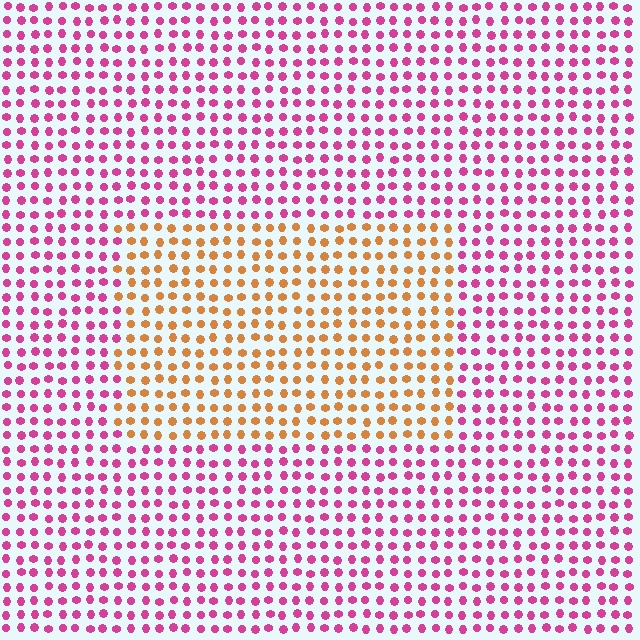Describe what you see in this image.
The image is filled with small magenta elements in a uniform arrangement. A rectangle-shaped region is visible where the elements are tinted to a slightly different hue, forming a subtle color boundary.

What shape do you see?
I see a rectangle.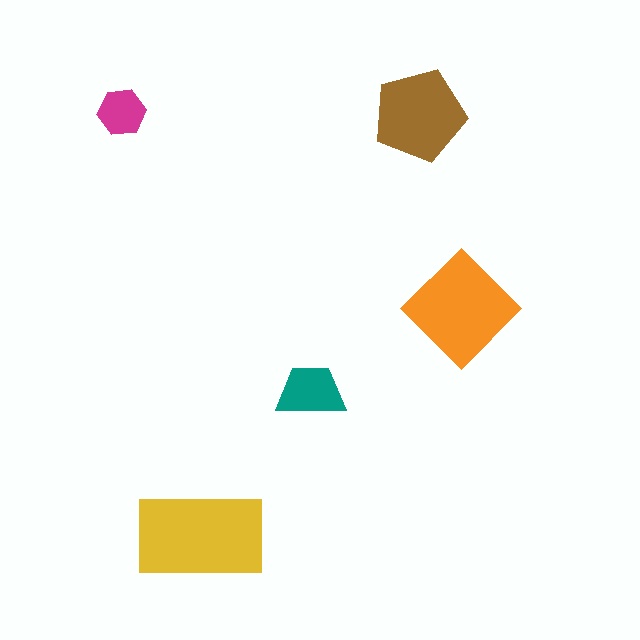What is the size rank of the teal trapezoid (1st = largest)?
4th.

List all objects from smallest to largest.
The magenta hexagon, the teal trapezoid, the brown pentagon, the orange diamond, the yellow rectangle.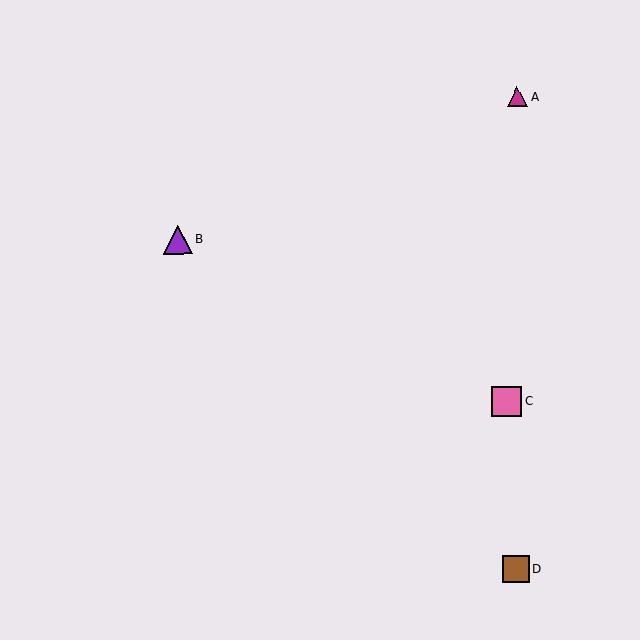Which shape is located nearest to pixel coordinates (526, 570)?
The brown square (labeled D) at (516, 569) is nearest to that location.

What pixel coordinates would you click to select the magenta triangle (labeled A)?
Click at (517, 97) to select the magenta triangle A.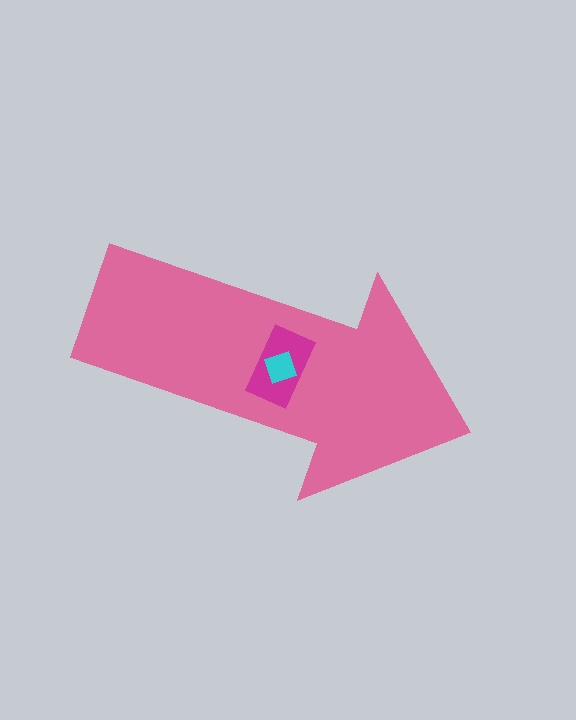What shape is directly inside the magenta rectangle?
The cyan diamond.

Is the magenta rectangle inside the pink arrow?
Yes.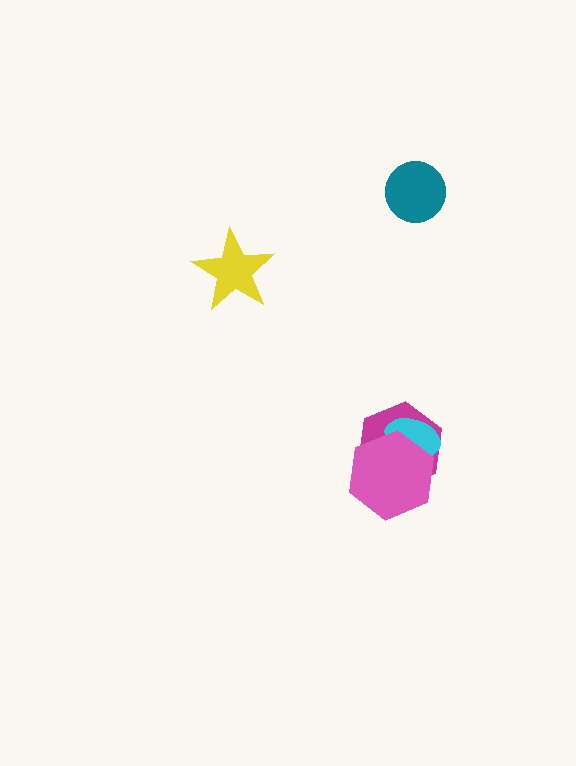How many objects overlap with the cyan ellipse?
2 objects overlap with the cyan ellipse.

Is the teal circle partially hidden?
No, no other shape covers it.